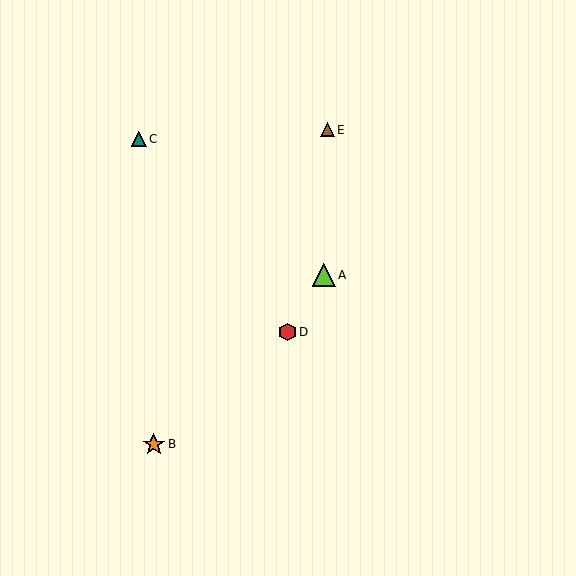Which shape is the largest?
The lime triangle (labeled A) is the largest.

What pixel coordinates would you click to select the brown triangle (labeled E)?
Click at (328, 130) to select the brown triangle E.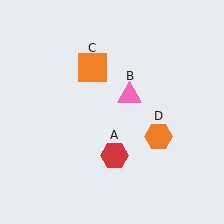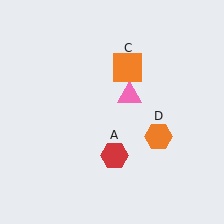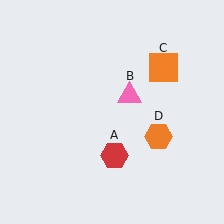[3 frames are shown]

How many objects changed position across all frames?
1 object changed position: orange square (object C).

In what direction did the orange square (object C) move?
The orange square (object C) moved right.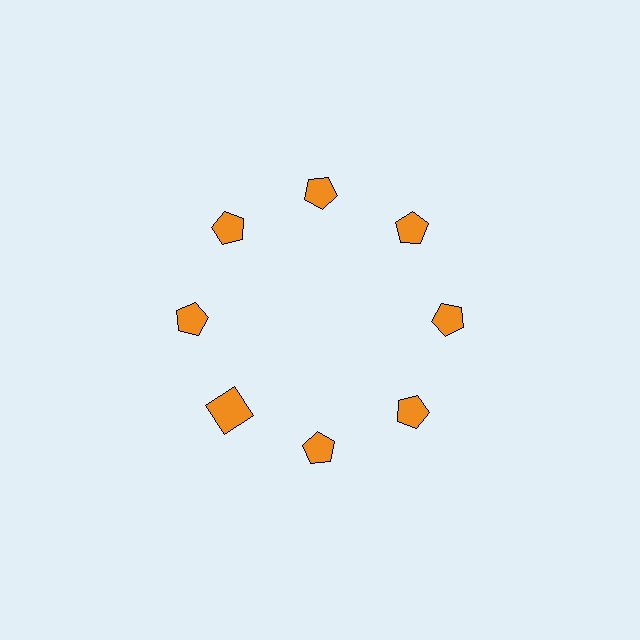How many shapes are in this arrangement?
There are 8 shapes arranged in a ring pattern.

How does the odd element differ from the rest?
It has a different shape: square instead of pentagon.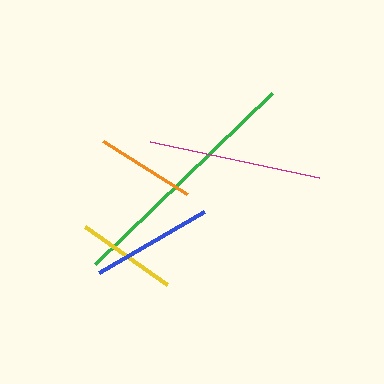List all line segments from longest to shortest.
From longest to shortest: green, magenta, blue, yellow, orange.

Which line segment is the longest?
The green line is the longest at approximately 246 pixels.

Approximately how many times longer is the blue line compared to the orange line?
The blue line is approximately 1.2 times the length of the orange line.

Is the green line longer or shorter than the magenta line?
The green line is longer than the magenta line.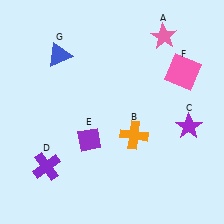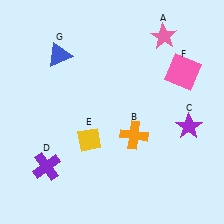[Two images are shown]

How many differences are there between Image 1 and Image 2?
There is 1 difference between the two images.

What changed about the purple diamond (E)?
In Image 1, E is purple. In Image 2, it changed to yellow.